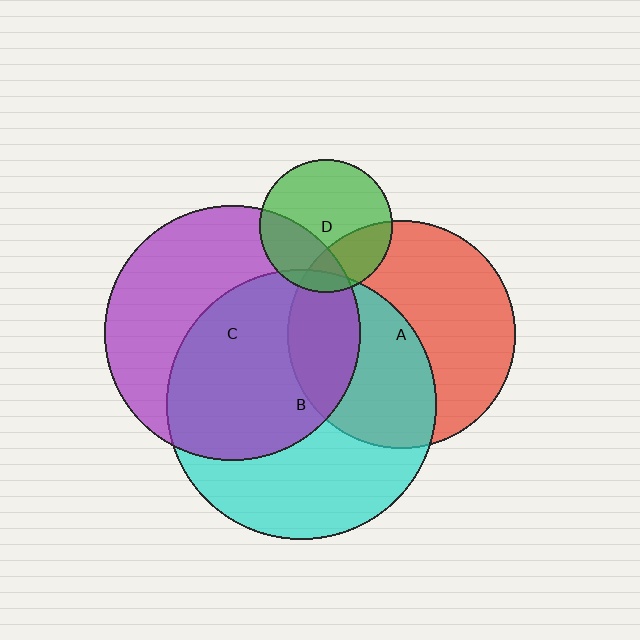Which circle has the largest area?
Circle B (cyan).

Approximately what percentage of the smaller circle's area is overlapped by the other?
Approximately 50%.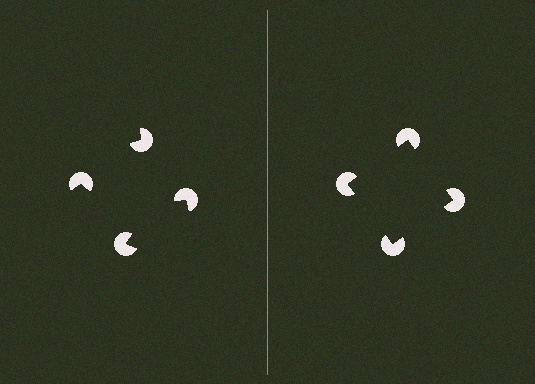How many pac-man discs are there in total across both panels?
8 — 4 on each side.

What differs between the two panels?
The pac-man discs are positioned identically on both sides; only the wedge orientations differ. On the right they align to a square; on the left they are misaligned.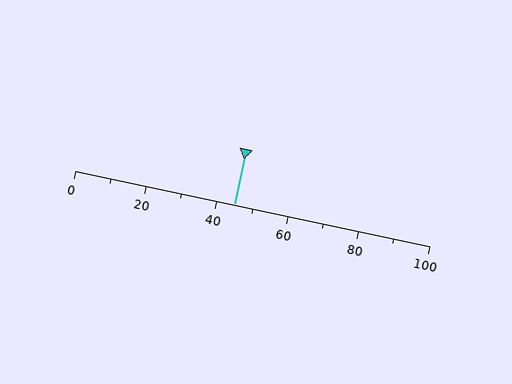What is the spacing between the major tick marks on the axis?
The major ticks are spaced 20 apart.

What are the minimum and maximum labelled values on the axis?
The axis runs from 0 to 100.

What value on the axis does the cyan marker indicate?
The marker indicates approximately 45.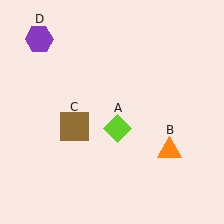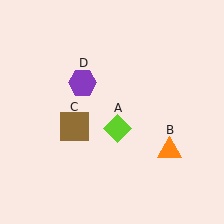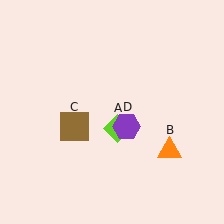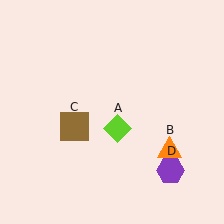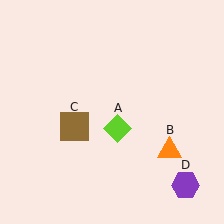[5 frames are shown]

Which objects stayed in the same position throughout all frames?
Lime diamond (object A) and orange triangle (object B) and brown square (object C) remained stationary.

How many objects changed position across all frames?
1 object changed position: purple hexagon (object D).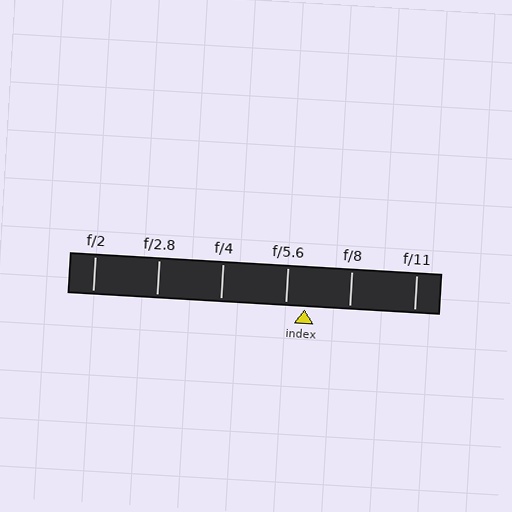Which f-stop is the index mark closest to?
The index mark is closest to f/5.6.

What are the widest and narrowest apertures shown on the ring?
The widest aperture shown is f/2 and the narrowest is f/11.